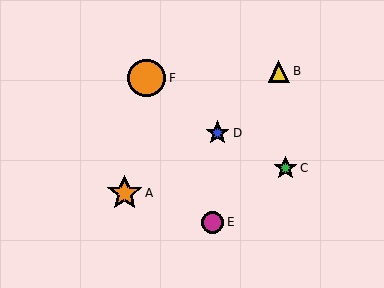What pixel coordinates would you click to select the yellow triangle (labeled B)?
Click at (279, 71) to select the yellow triangle B.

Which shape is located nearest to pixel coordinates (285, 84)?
The yellow triangle (labeled B) at (279, 71) is nearest to that location.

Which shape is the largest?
The orange circle (labeled F) is the largest.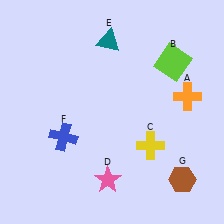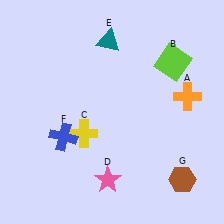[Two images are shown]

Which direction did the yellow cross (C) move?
The yellow cross (C) moved left.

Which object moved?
The yellow cross (C) moved left.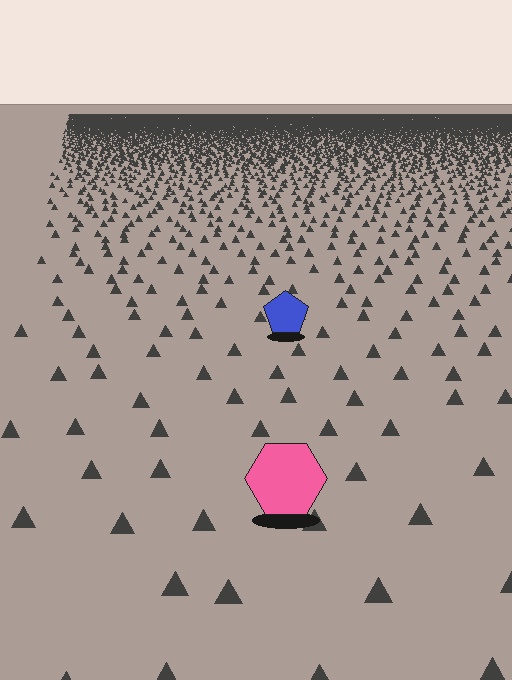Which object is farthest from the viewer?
The blue pentagon is farthest from the viewer. It appears smaller and the ground texture around it is denser.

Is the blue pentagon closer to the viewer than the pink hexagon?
No. The pink hexagon is closer — you can tell from the texture gradient: the ground texture is coarser near it.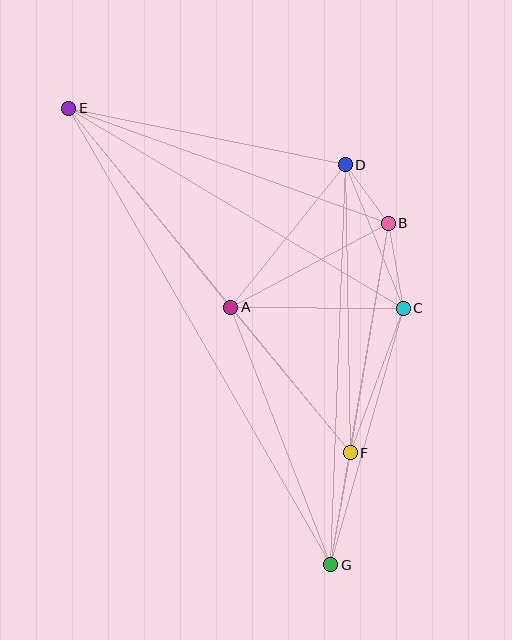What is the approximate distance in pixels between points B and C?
The distance between B and C is approximately 86 pixels.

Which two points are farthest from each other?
Points E and G are farthest from each other.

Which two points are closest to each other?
Points B and D are closest to each other.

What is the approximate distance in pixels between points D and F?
The distance between D and F is approximately 288 pixels.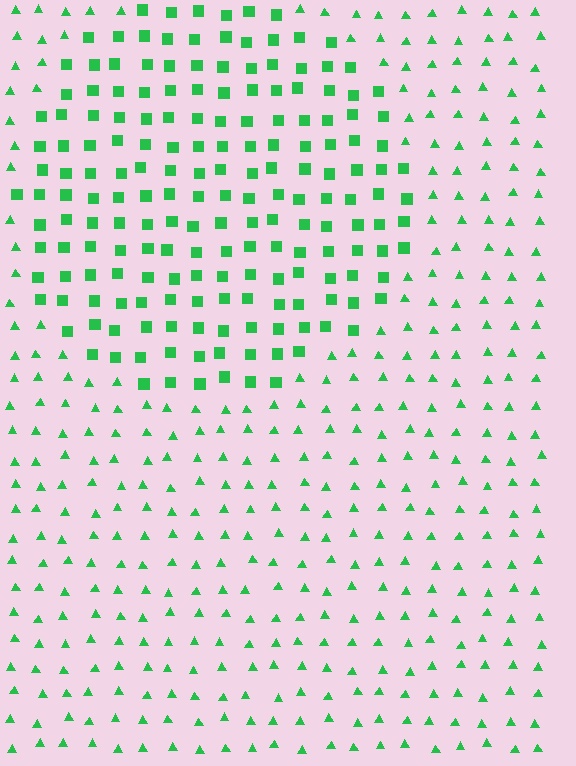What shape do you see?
I see a circle.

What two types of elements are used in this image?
The image uses squares inside the circle region and triangles outside it.